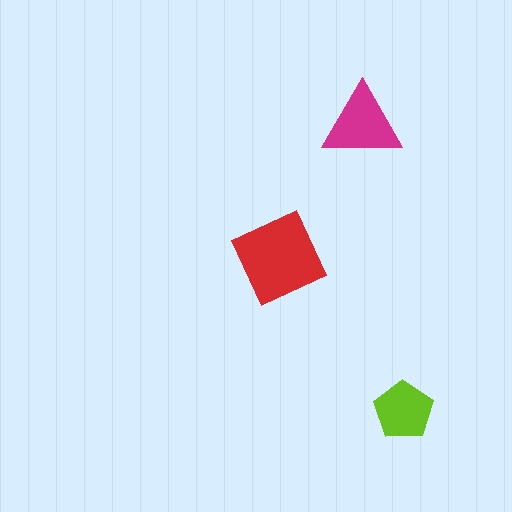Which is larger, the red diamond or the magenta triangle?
The red diamond.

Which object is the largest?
The red diamond.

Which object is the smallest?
The lime pentagon.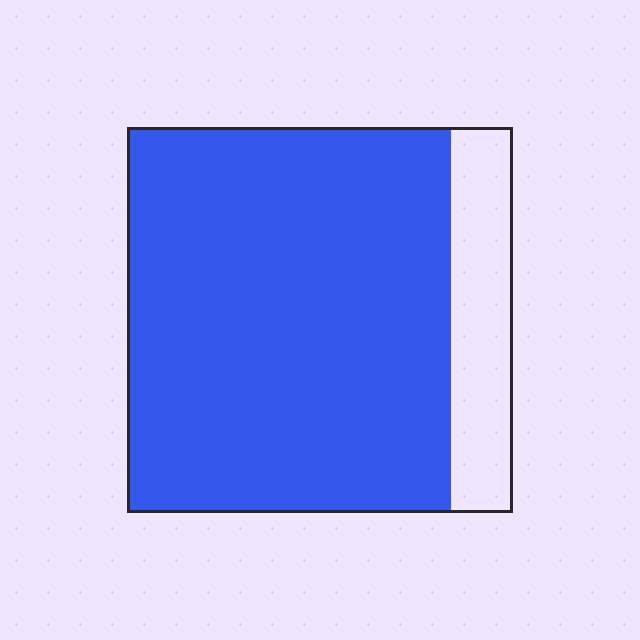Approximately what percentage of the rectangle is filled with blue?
Approximately 85%.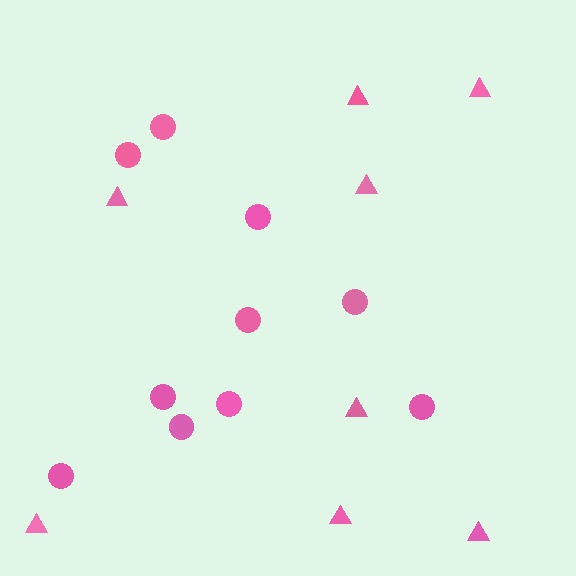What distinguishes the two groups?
There are 2 groups: one group of triangles (8) and one group of circles (10).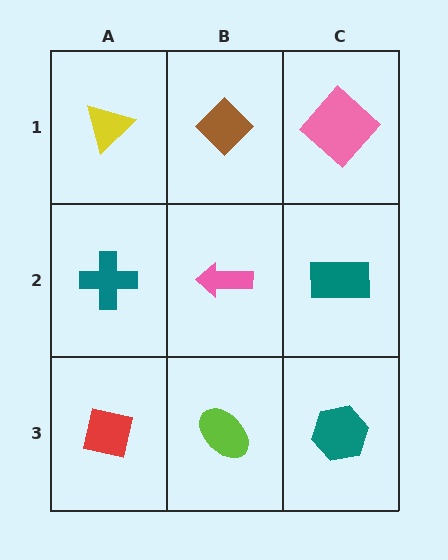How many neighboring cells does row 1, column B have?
3.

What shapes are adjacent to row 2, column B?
A brown diamond (row 1, column B), a lime ellipse (row 3, column B), a teal cross (row 2, column A), a teal rectangle (row 2, column C).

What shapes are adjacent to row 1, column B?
A pink arrow (row 2, column B), a yellow triangle (row 1, column A), a pink diamond (row 1, column C).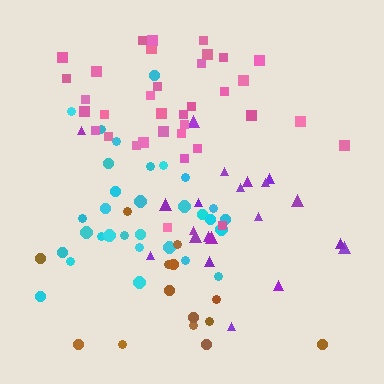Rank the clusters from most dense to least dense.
pink, cyan, purple, brown.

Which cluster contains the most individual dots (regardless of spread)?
Pink (35).